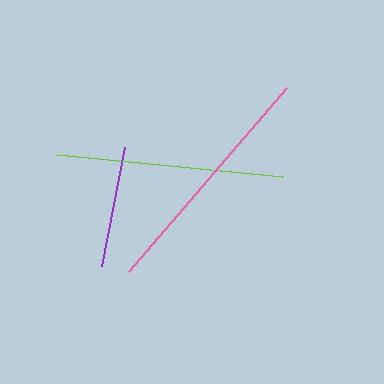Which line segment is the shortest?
The purple line is the shortest at approximately 121 pixels.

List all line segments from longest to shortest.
From longest to shortest: pink, lime, purple.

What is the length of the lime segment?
The lime segment is approximately 226 pixels long.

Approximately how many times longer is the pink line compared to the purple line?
The pink line is approximately 2.0 times the length of the purple line.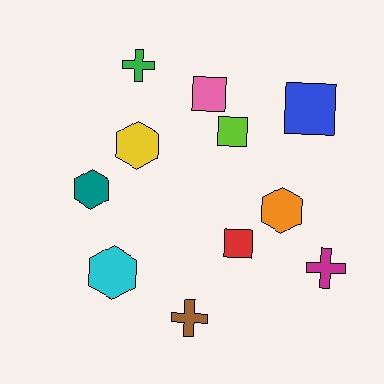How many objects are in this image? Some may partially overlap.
There are 11 objects.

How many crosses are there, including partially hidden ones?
There are 3 crosses.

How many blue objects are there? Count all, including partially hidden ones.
There is 1 blue object.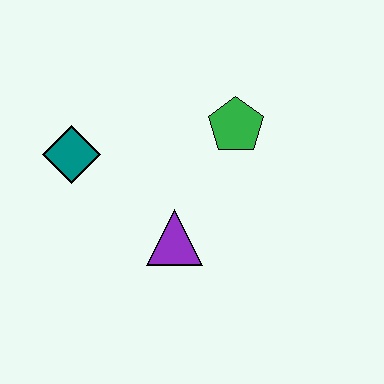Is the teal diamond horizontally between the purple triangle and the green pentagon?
No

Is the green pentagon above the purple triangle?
Yes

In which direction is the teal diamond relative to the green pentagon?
The teal diamond is to the left of the green pentagon.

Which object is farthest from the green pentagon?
The teal diamond is farthest from the green pentagon.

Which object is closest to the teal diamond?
The purple triangle is closest to the teal diamond.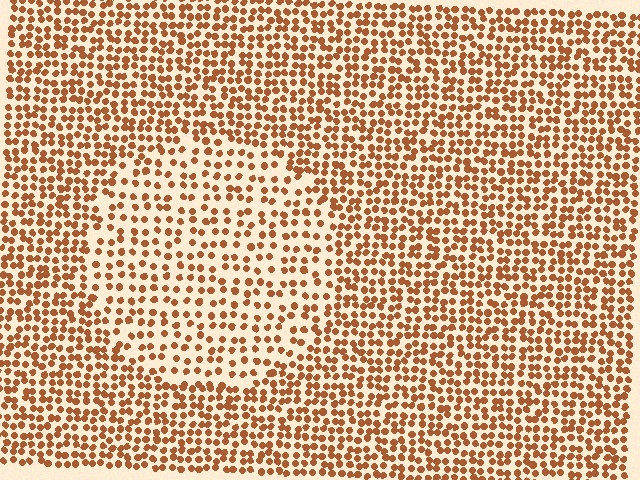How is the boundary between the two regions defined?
The boundary is defined by a change in element density (approximately 1.7x ratio). All elements are the same color, size, and shape.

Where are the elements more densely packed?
The elements are more densely packed outside the circle boundary.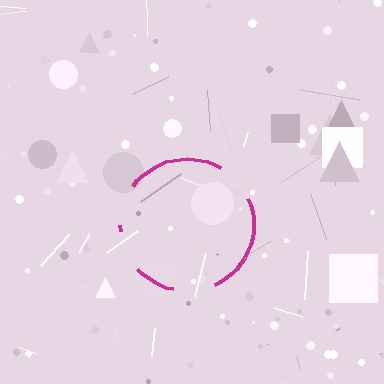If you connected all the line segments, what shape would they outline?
They would outline a circle.